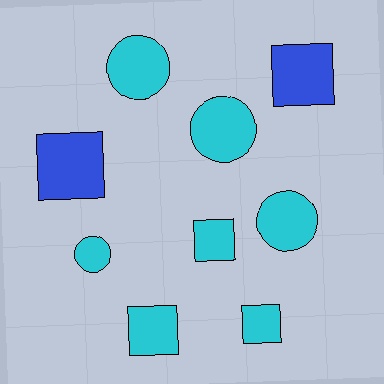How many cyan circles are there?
There are 4 cyan circles.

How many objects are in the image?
There are 9 objects.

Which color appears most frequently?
Cyan, with 7 objects.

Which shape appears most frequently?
Square, with 5 objects.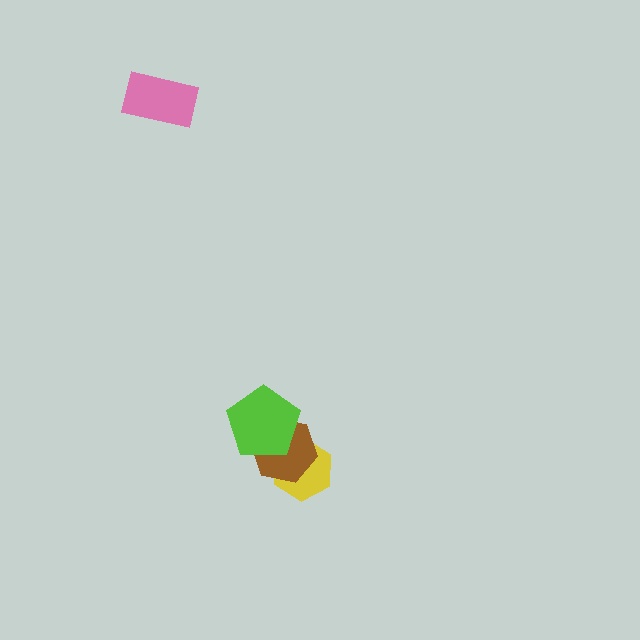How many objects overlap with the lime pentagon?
2 objects overlap with the lime pentagon.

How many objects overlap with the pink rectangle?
0 objects overlap with the pink rectangle.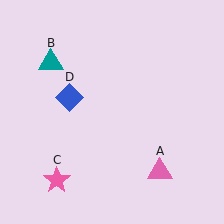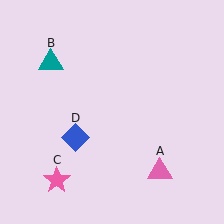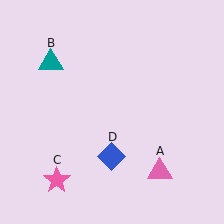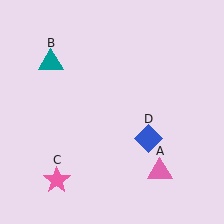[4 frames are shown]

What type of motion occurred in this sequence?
The blue diamond (object D) rotated counterclockwise around the center of the scene.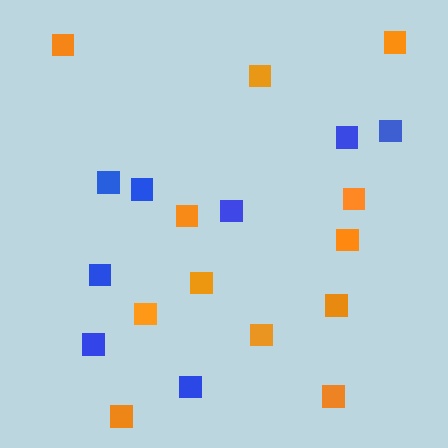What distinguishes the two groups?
There are 2 groups: one group of blue squares (8) and one group of orange squares (12).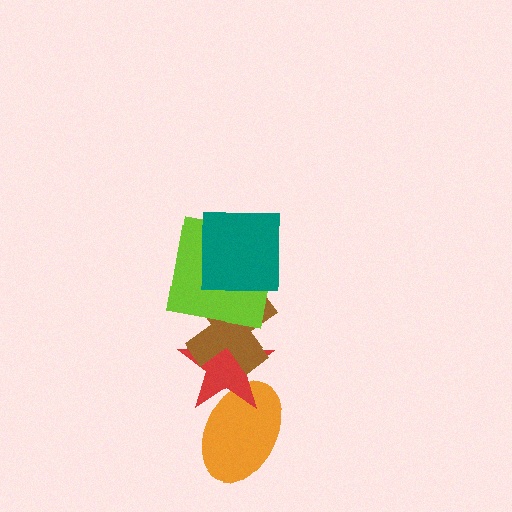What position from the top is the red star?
The red star is 4th from the top.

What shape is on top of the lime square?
The teal square is on top of the lime square.